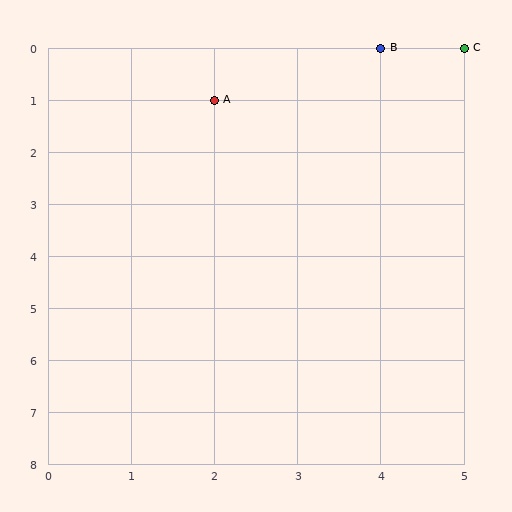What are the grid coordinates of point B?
Point B is at grid coordinates (4, 0).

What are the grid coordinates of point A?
Point A is at grid coordinates (2, 1).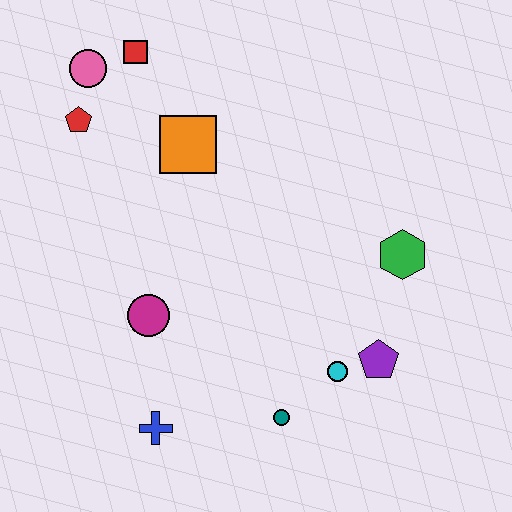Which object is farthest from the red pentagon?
The purple pentagon is farthest from the red pentagon.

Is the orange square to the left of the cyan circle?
Yes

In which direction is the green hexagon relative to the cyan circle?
The green hexagon is above the cyan circle.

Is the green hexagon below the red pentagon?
Yes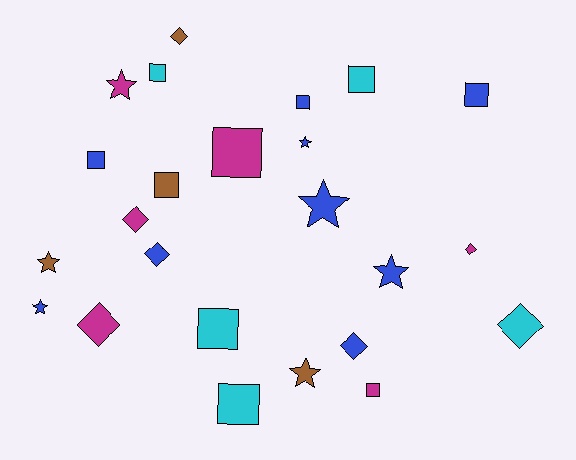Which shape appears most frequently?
Square, with 10 objects.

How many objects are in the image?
There are 24 objects.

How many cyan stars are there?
There are no cyan stars.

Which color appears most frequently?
Blue, with 9 objects.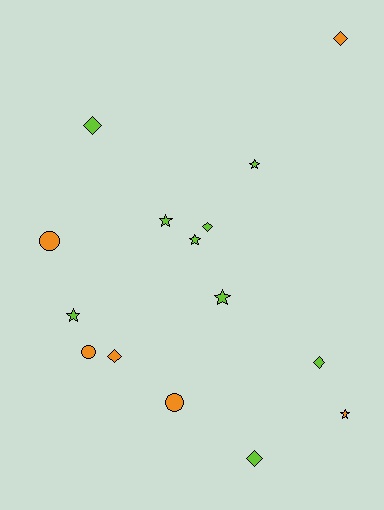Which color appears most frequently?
Lime, with 9 objects.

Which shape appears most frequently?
Star, with 6 objects.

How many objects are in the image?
There are 15 objects.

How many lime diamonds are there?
There are 4 lime diamonds.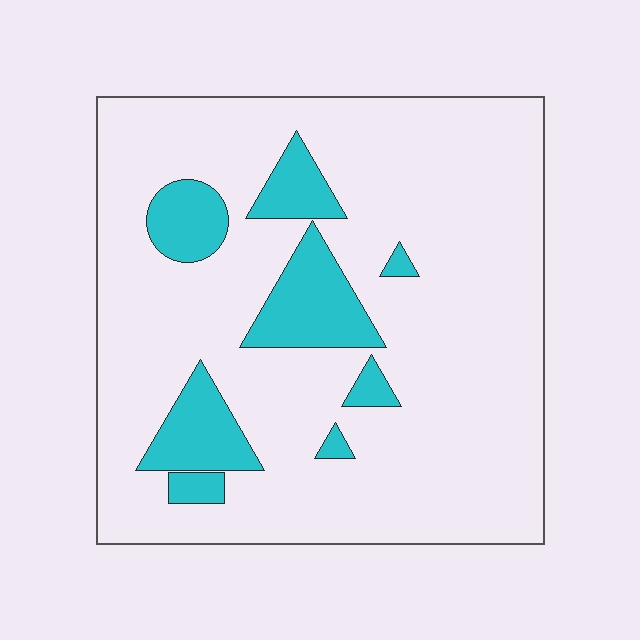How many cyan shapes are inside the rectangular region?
8.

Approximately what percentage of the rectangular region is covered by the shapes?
Approximately 15%.